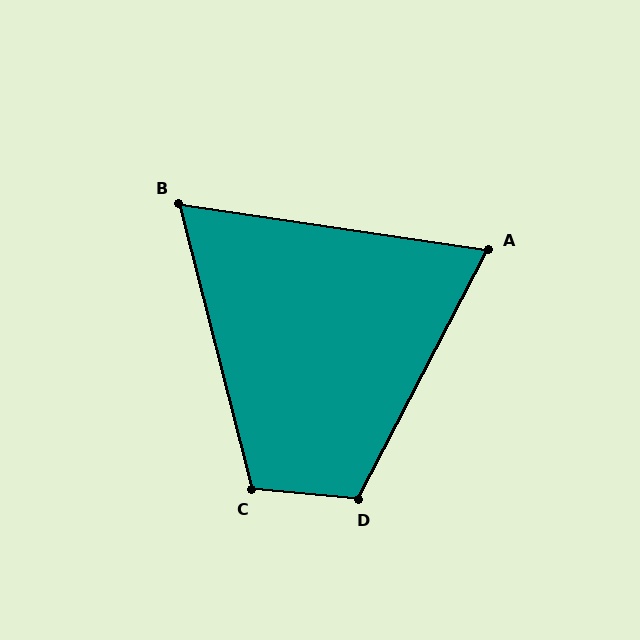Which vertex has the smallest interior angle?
B, at approximately 67 degrees.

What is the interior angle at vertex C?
Approximately 109 degrees (obtuse).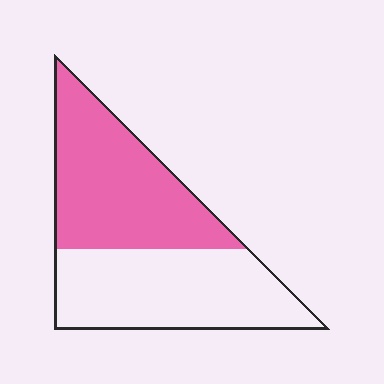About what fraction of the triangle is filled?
About one half (1/2).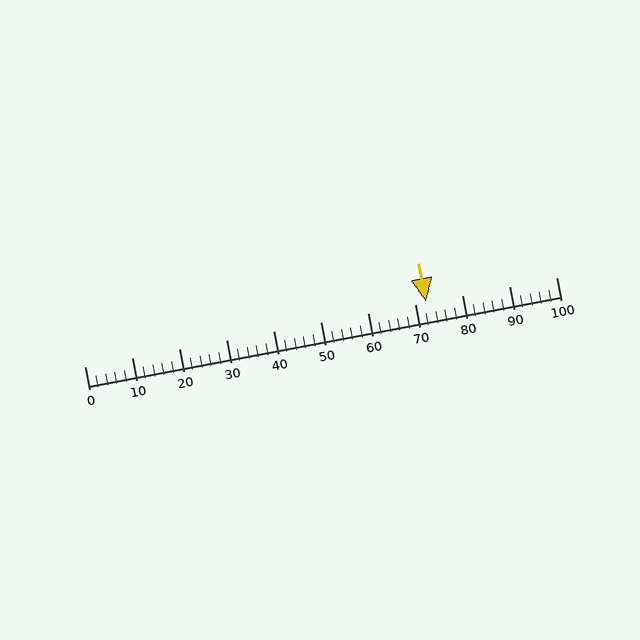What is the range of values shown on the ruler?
The ruler shows values from 0 to 100.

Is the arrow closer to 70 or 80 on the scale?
The arrow is closer to 70.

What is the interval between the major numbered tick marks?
The major tick marks are spaced 10 units apart.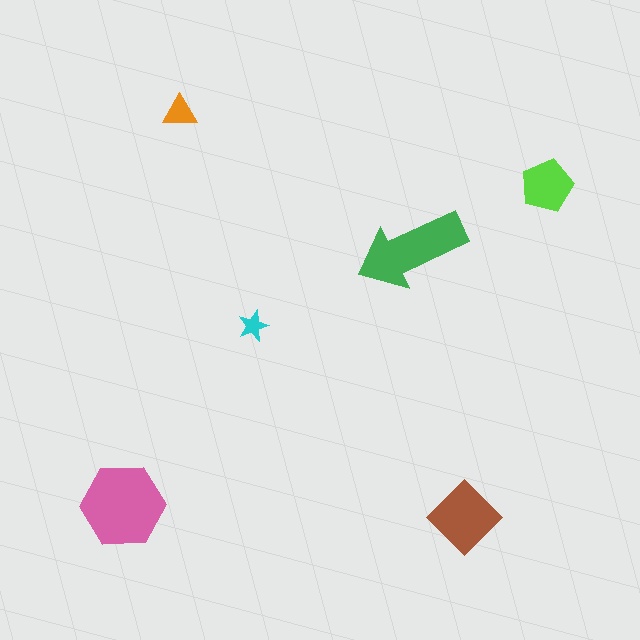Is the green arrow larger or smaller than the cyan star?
Larger.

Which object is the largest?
The pink hexagon.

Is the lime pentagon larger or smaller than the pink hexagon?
Smaller.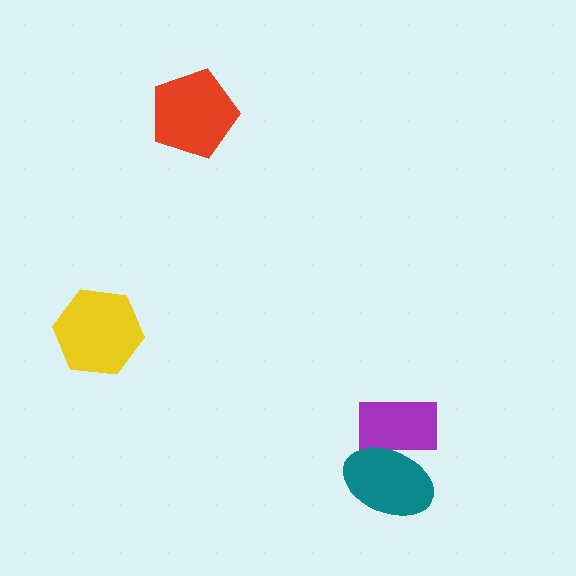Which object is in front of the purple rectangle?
The teal ellipse is in front of the purple rectangle.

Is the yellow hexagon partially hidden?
No, no other shape covers it.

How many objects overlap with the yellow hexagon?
0 objects overlap with the yellow hexagon.